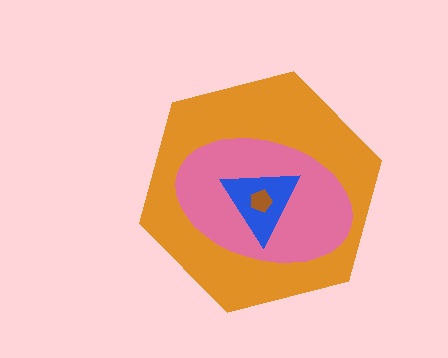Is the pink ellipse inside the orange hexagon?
Yes.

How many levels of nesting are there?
4.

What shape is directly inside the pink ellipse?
The blue triangle.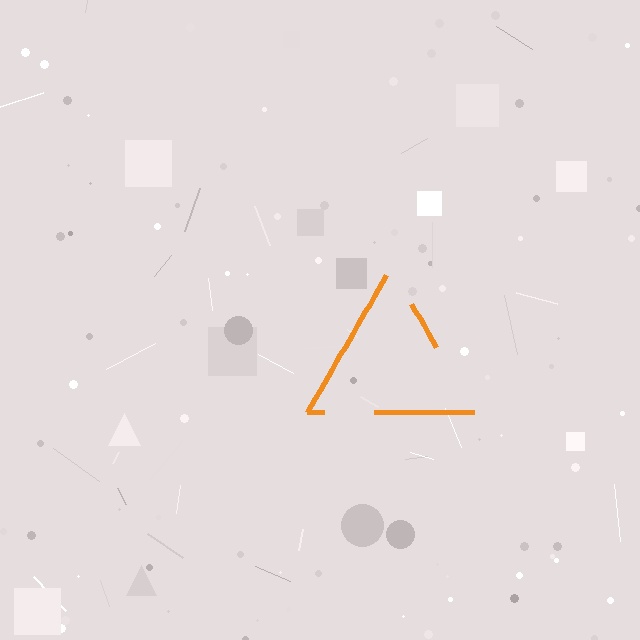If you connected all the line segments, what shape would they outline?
They would outline a triangle.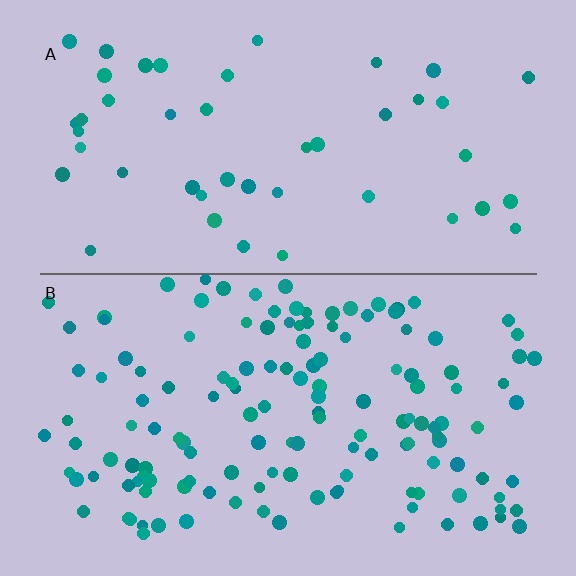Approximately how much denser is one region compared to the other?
Approximately 3.1× — region B over region A.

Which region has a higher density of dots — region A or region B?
B (the bottom).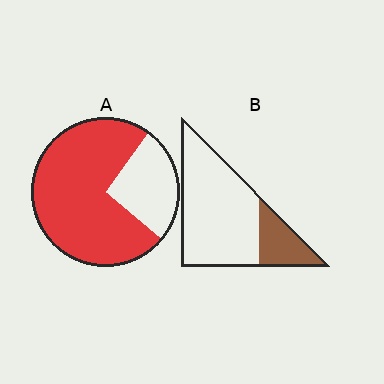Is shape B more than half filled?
No.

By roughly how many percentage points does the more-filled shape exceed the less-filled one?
By roughly 50 percentage points (A over B).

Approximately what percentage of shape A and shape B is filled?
A is approximately 75% and B is approximately 25%.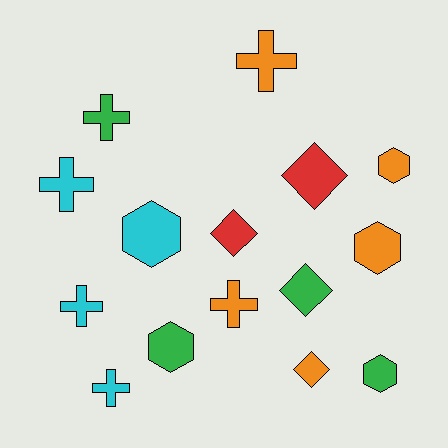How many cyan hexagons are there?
There is 1 cyan hexagon.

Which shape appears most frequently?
Cross, with 6 objects.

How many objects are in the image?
There are 15 objects.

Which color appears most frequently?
Orange, with 5 objects.